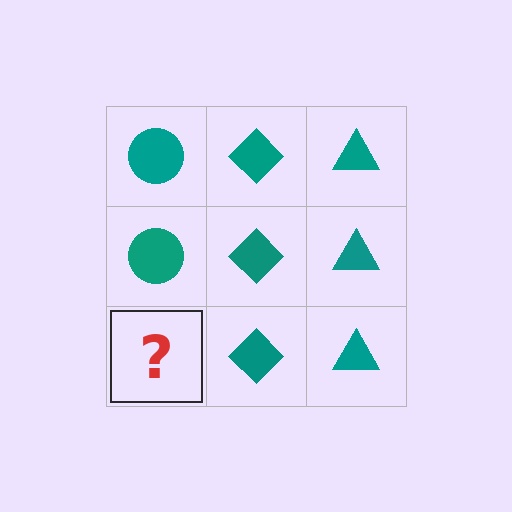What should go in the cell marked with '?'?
The missing cell should contain a teal circle.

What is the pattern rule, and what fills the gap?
The rule is that each column has a consistent shape. The gap should be filled with a teal circle.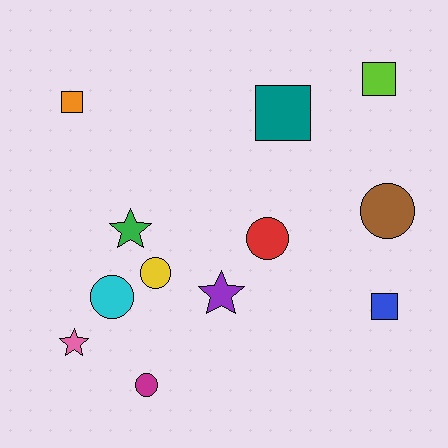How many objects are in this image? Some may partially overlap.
There are 12 objects.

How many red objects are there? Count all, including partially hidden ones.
There is 1 red object.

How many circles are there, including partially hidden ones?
There are 5 circles.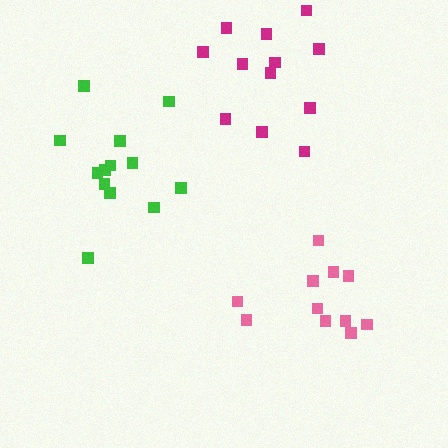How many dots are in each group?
Group 1: 11 dots, Group 2: 12 dots, Group 3: 13 dots (36 total).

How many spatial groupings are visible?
There are 3 spatial groupings.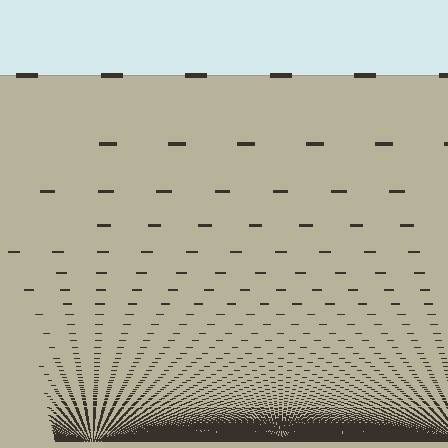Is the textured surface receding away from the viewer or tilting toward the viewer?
The surface appears to tilt toward the viewer. Texture elements get larger and sparser toward the top.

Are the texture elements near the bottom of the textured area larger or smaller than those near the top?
Smaller. The gradient is inverted — elements near the bottom are smaller and denser.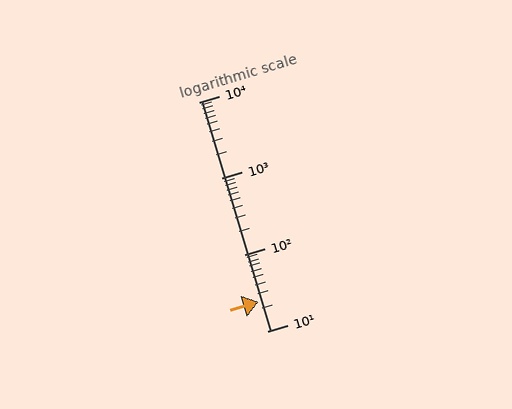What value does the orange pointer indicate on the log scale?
The pointer indicates approximately 24.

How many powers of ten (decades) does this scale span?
The scale spans 3 decades, from 10 to 10000.